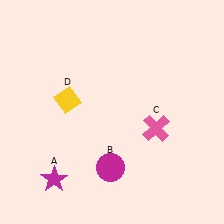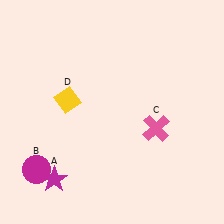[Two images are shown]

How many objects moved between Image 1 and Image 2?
1 object moved between the two images.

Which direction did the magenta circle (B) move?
The magenta circle (B) moved left.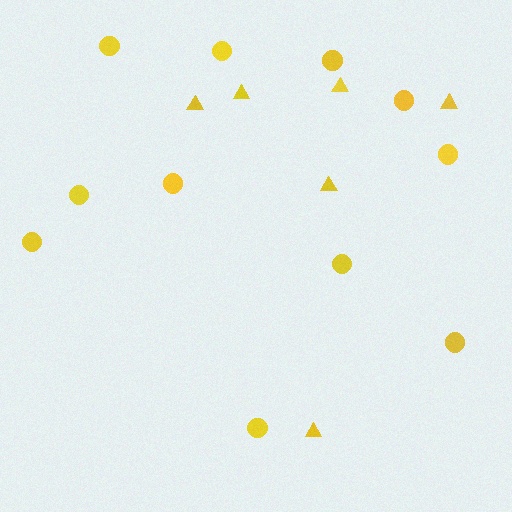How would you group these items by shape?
There are 2 groups: one group of circles (11) and one group of triangles (6).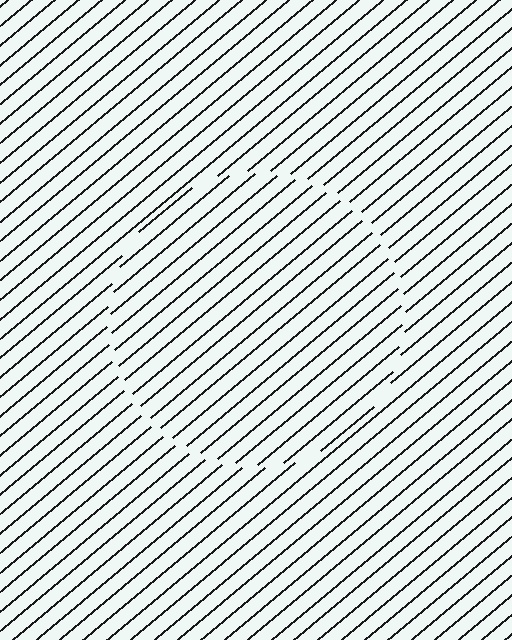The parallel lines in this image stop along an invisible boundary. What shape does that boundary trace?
An illusory circle. The interior of the shape contains the same grating, shifted by half a period — the contour is defined by the phase discontinuity where line-ends from the inner and outer gratings abut.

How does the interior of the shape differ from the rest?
The interior of the shape contains the same grating, shifted by half a period — the contour is defined by the phase discontinuity where line-ends from the inner and outer gratings abut.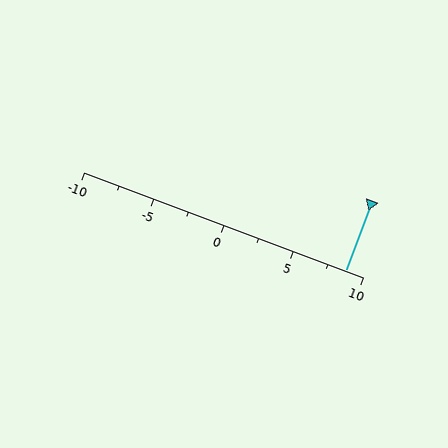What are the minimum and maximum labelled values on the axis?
The axis runs from -10 to 10.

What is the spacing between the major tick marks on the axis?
The major ticks are spaced 5 apart.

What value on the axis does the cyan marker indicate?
The marker indicates approximately 8.8.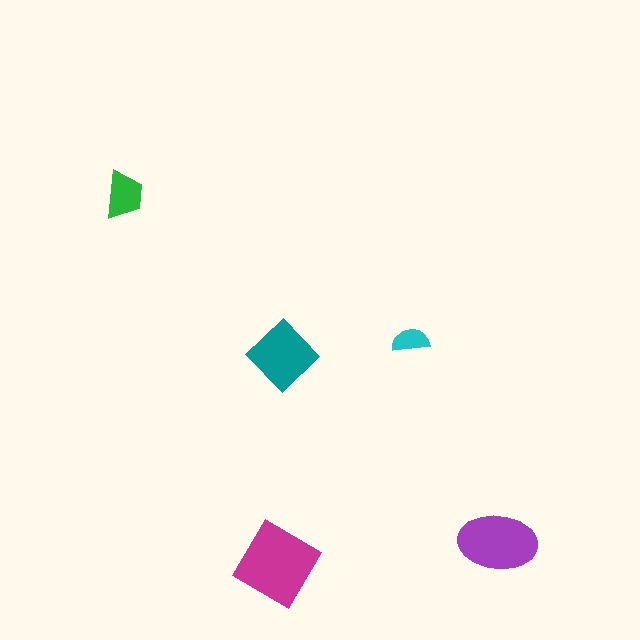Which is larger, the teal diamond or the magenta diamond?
The magenta diamond.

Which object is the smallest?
The cyan semicircle.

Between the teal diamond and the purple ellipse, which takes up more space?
The purple ellipse.